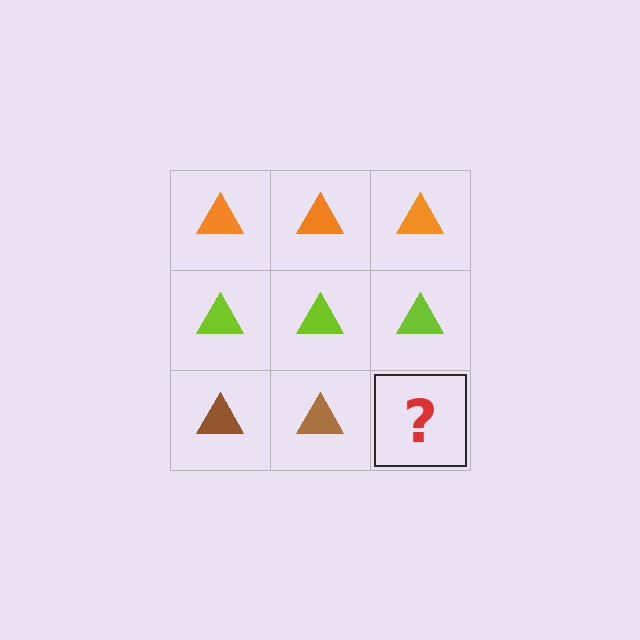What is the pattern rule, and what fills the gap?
The rule is that each row has a consistent color. The gap should be filled with a brown triangle.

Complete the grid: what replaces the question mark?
The question mark should be replaced with a brown triangle.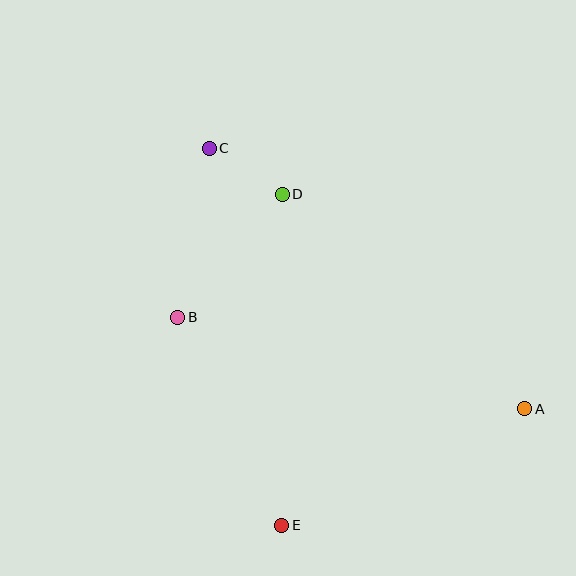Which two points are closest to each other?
Points C and D are closest to each other.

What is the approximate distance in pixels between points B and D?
The distance between B and D is approximately 161 pixels.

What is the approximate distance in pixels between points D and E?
The distance between D and E is approximately 331 pixels.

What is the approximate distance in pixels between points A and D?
The distance between A and D is approximately 323 pixels.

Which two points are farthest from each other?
Points A and C are farthest from each other.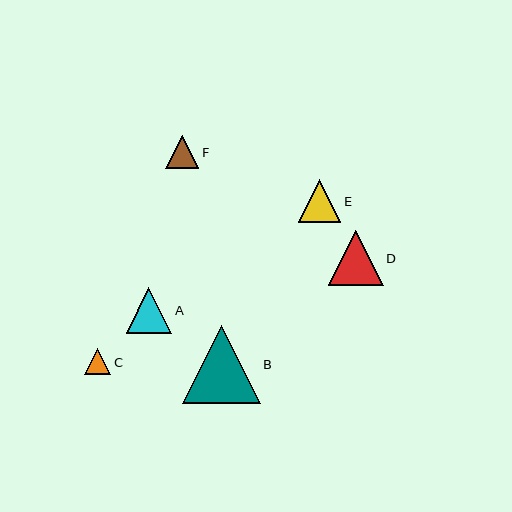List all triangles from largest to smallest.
From largest to smallest: B, D, A, E, F, C.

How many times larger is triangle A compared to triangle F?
Triangle A is approximately 1.4 times the size of triangle F.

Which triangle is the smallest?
Triangle C is the smallest with a size of approximately 26 pixels.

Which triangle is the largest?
Triangle B is the largest with a size of approximately 78 pixels.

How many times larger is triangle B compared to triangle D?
Triangle B is approximately 1.4 times the size of triangle D.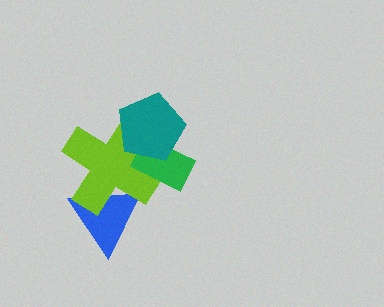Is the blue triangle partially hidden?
Yes, it is partially covered by another shape.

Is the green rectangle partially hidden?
Yes, it is partially covered by another shape.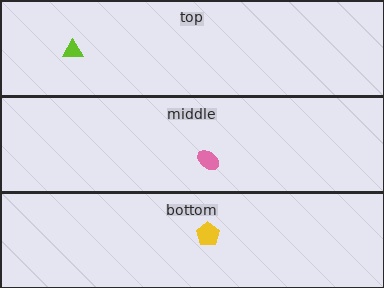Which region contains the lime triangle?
The top region.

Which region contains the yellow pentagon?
The bottom region.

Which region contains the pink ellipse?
The middle region.